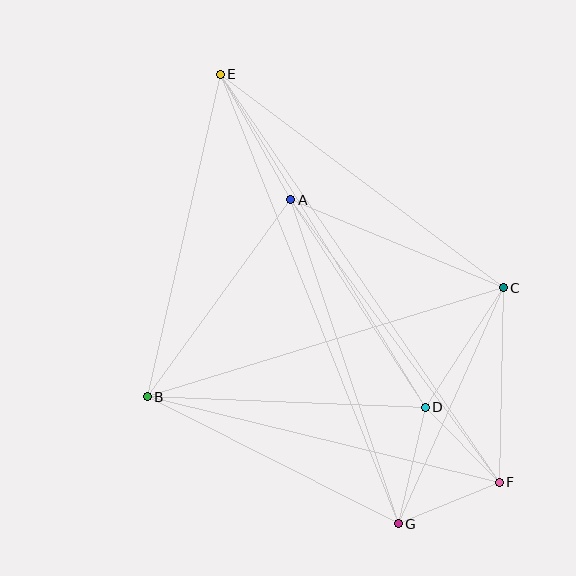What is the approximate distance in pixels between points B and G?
The distance between B and G is approximately 281 pixels.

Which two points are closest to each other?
Points D and F are closest to each other.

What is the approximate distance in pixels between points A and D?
The distance between A and D is approximately 247 pixels.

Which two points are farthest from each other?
Points E and F are farthest from each other.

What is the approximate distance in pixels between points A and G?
The distance between A and G is approximately 341 pixels.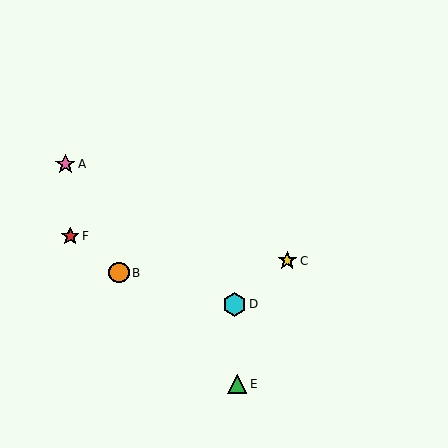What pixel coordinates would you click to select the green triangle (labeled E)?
Click at (237, 384) to select the green triangle E.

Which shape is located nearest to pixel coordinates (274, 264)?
The yellow star (labeled C) at (287, 261) is nearest to that location.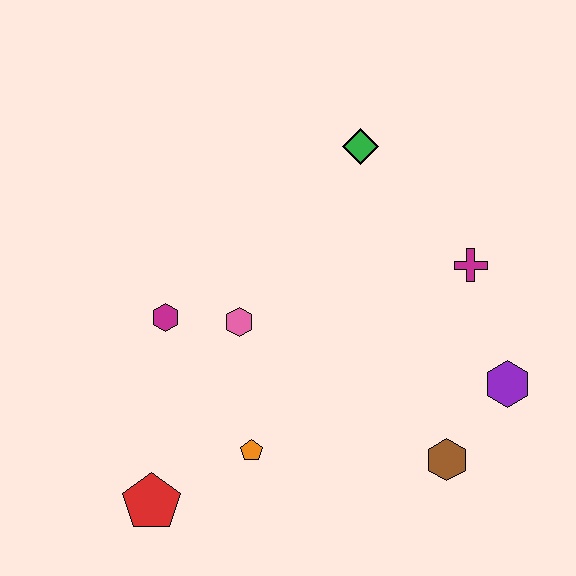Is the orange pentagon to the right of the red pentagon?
Yes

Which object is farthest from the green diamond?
The red pentagon is farthest from the green diamond.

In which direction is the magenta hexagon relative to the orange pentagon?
The magenta hexagon is above the orange pentagon.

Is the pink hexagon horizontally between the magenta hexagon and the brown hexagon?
Yes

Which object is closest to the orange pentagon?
The red pentagon is closest to the orange pentagon.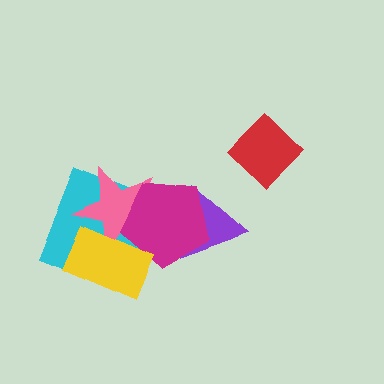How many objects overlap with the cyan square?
3 objects overlap with the cyan square.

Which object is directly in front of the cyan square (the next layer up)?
The pink star is directly in front of the cyan square.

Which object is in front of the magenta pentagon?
The yellow rectangle is in front of the magenta pentagon.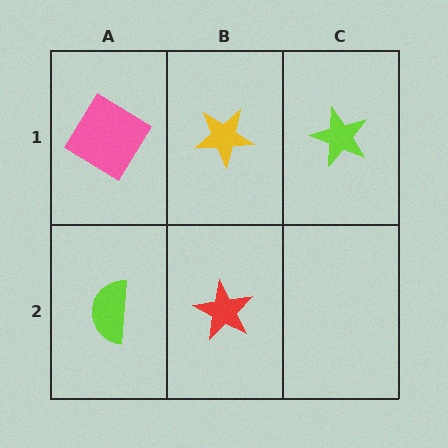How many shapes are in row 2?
2 shapes.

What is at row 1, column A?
A pink diamond.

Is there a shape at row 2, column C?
No, that cell is empty.